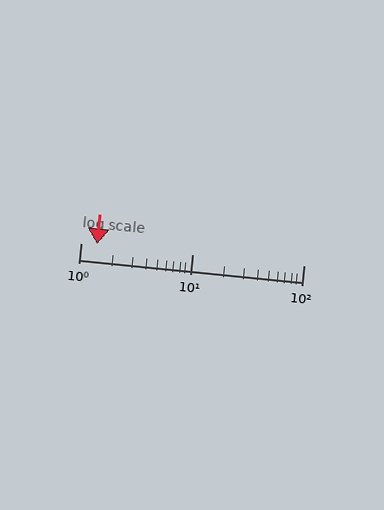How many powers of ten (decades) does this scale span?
The scale spans 2 decades, from 1 to 100.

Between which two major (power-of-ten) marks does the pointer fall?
The pointer is between 1 and 10.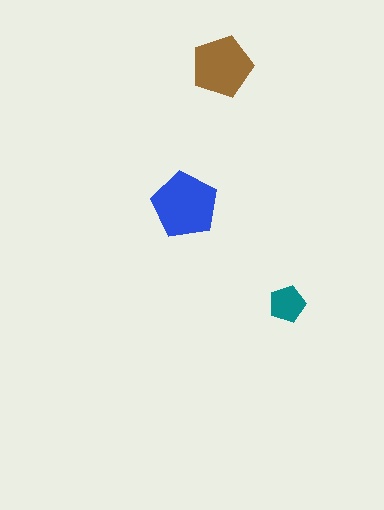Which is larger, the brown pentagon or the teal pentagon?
The brown one.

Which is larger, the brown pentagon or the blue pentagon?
The blue one.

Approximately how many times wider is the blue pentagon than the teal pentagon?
About 2 times wider.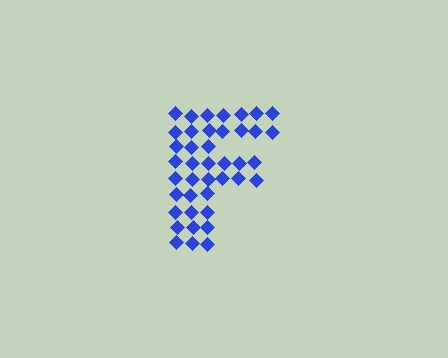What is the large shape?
The large shape is the letter F.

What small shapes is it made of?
It is made of small diamonds.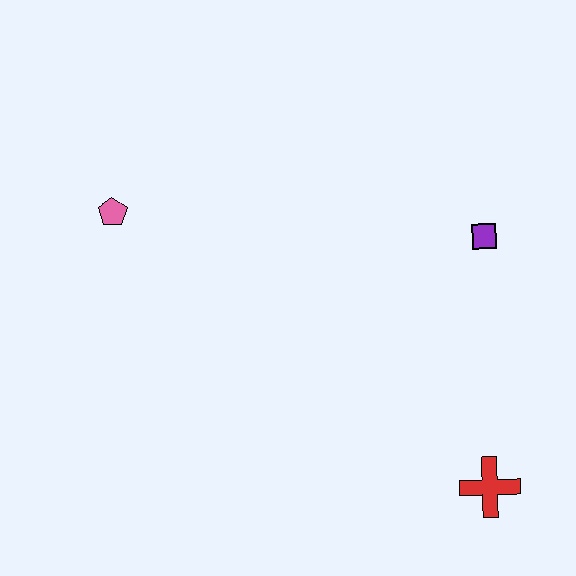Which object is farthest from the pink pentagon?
The red cross is farthest from the pink pentagon.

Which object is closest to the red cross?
The purple square is closest to the red cross.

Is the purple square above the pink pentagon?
No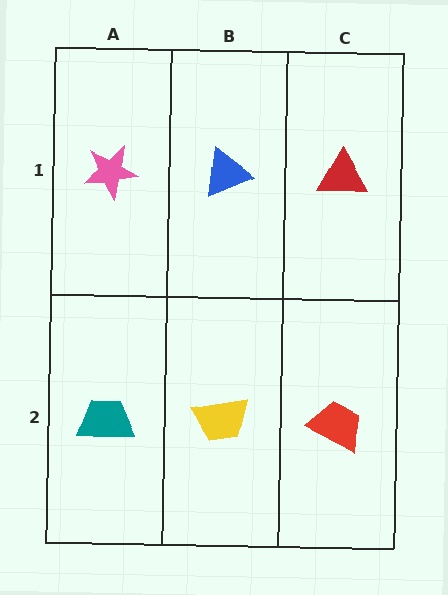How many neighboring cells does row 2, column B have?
3.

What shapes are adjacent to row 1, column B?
A yellow trapezoid (row 2, column B), a pink star (row 1, column A), a red triangle (row 1, column C).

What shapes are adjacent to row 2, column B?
A blue triangle (row 1, column B), a teal trapezoid (row 2, column A), a red trapezoid (row 2, column C).